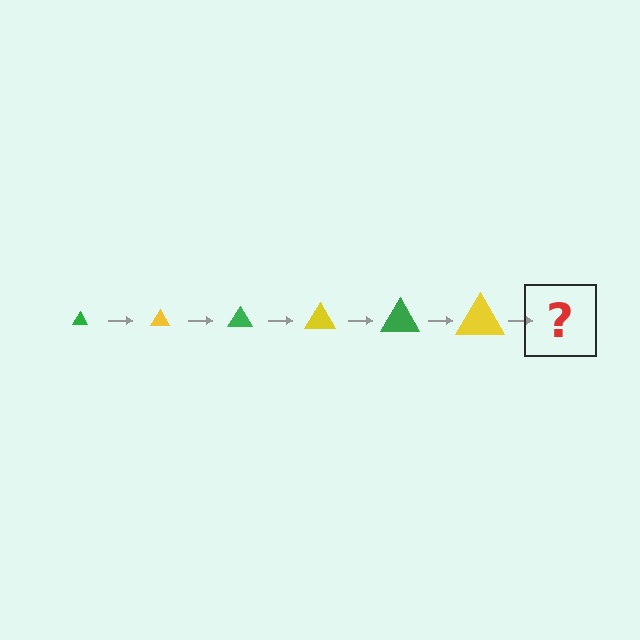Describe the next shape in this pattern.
It should be a green triangle, larger than the previous one.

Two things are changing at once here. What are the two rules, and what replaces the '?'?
The two rules are that the triangle grows larger each step and the color cycles through green and yellow. The '?' should be a green triangle, larger than the previous one.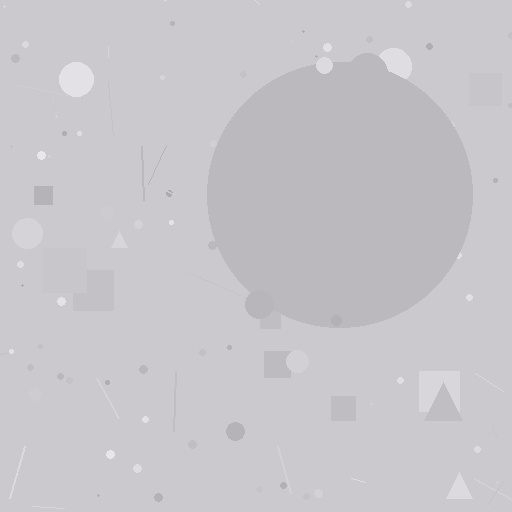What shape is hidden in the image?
A circle is hidden in the image.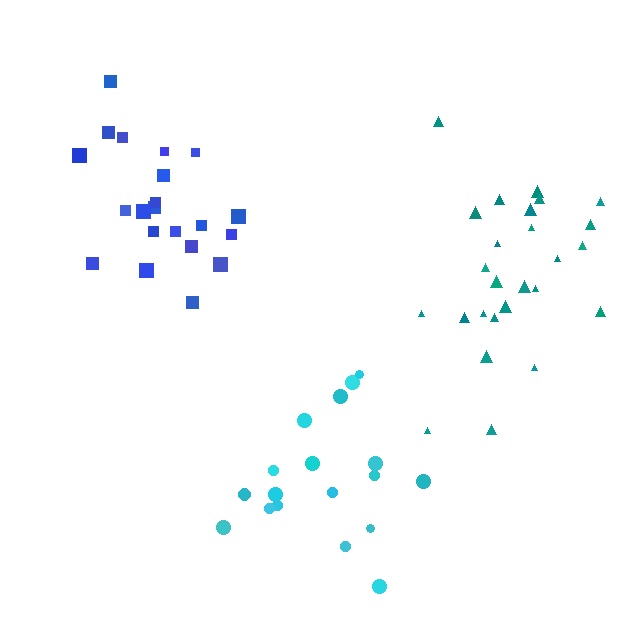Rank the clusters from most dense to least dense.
blue, teal, cyan.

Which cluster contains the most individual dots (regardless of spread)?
Teal (26).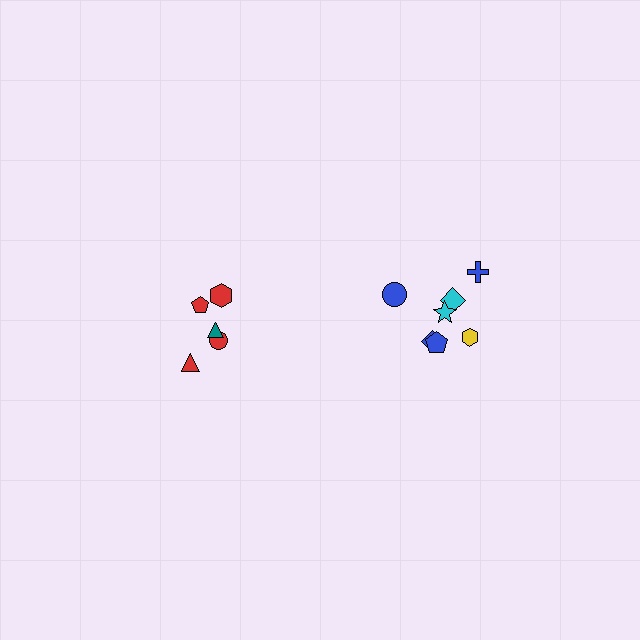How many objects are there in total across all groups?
There are 12 objects.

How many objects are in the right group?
There are 7 objects.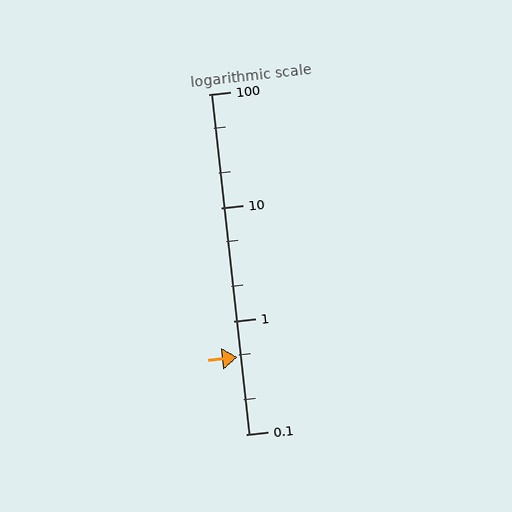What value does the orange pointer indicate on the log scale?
The pointer indicates approximately 0.48.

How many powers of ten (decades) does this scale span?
The scale spans 3 decades, from 0.1 to 100.